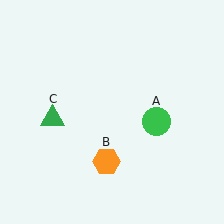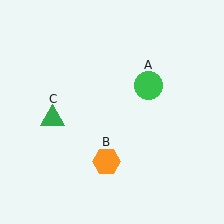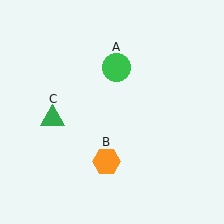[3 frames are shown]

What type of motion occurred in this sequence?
The green circle (object A) rotated counterclockwise around the center of the scene.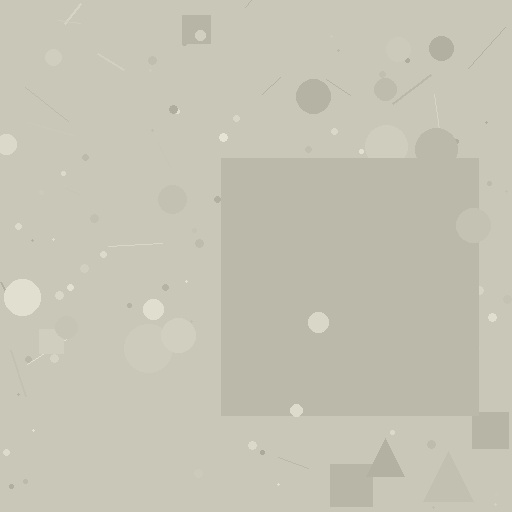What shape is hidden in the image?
A square is hidden in the image.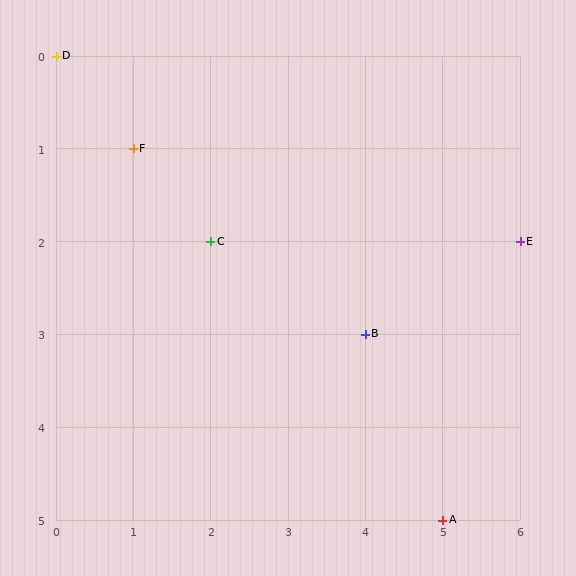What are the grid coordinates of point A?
Point A is at grid coordinates (5, 5).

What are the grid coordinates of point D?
Point D is at grid coordinates (0, 0).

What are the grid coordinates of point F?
Point F is at grid coordinates (1, 1).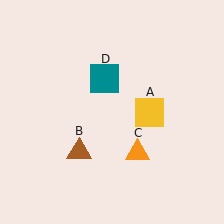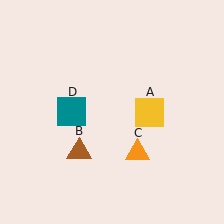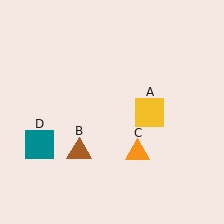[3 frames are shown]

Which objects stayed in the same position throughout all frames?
Yellow square (object A) and brown triangle (object B) and orange triangle (object C) remained stationary.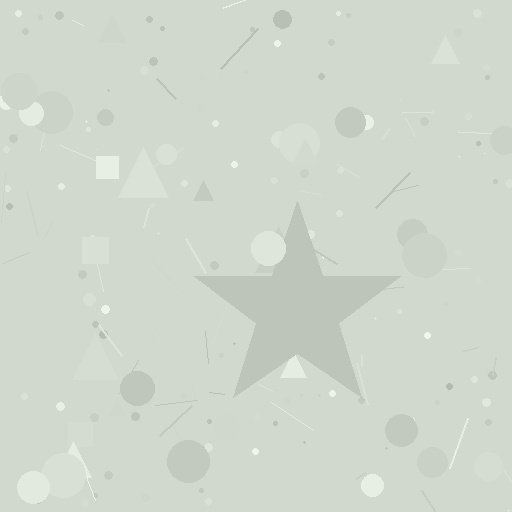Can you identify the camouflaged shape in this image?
The camouflaged shape is a star.